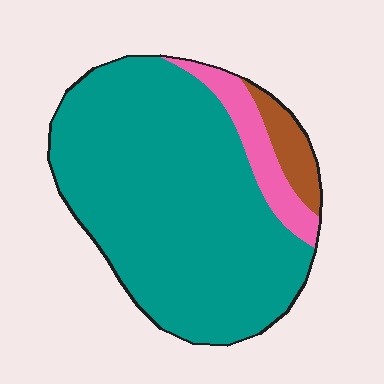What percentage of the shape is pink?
Pink takes up about one tenth (1/10) of the shape.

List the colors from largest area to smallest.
From largest to smallest: teal, pink, brown.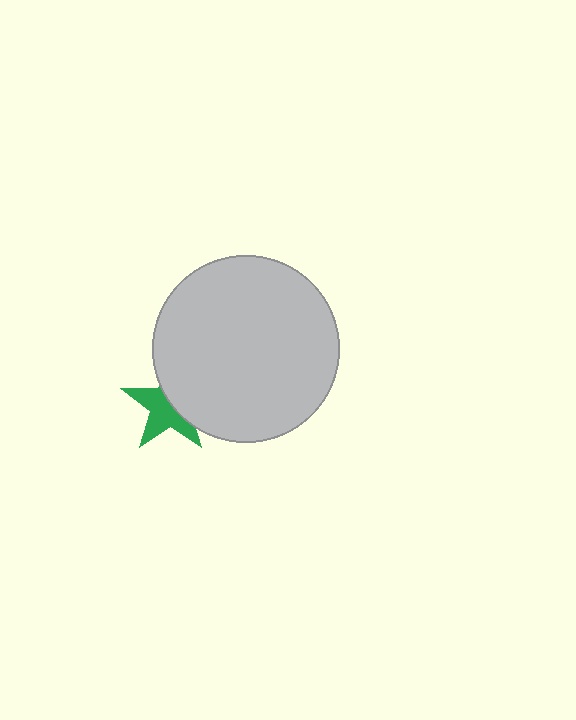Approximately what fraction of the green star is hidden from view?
Roughly 45% of the green star is hidden behind the light gray circle.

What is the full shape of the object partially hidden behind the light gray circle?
The partially hidden object is a green star.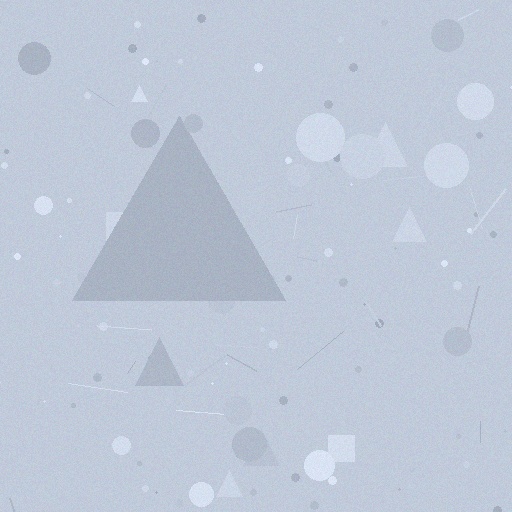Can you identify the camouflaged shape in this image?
The camouflaged shape is a triangle.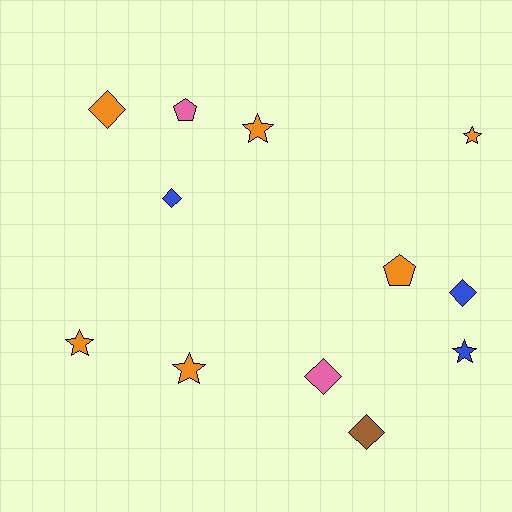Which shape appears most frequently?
Star, with 5 objects.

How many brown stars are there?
There are no brown stars.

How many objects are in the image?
There are 12 objects.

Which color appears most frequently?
Orange, with 6 objects.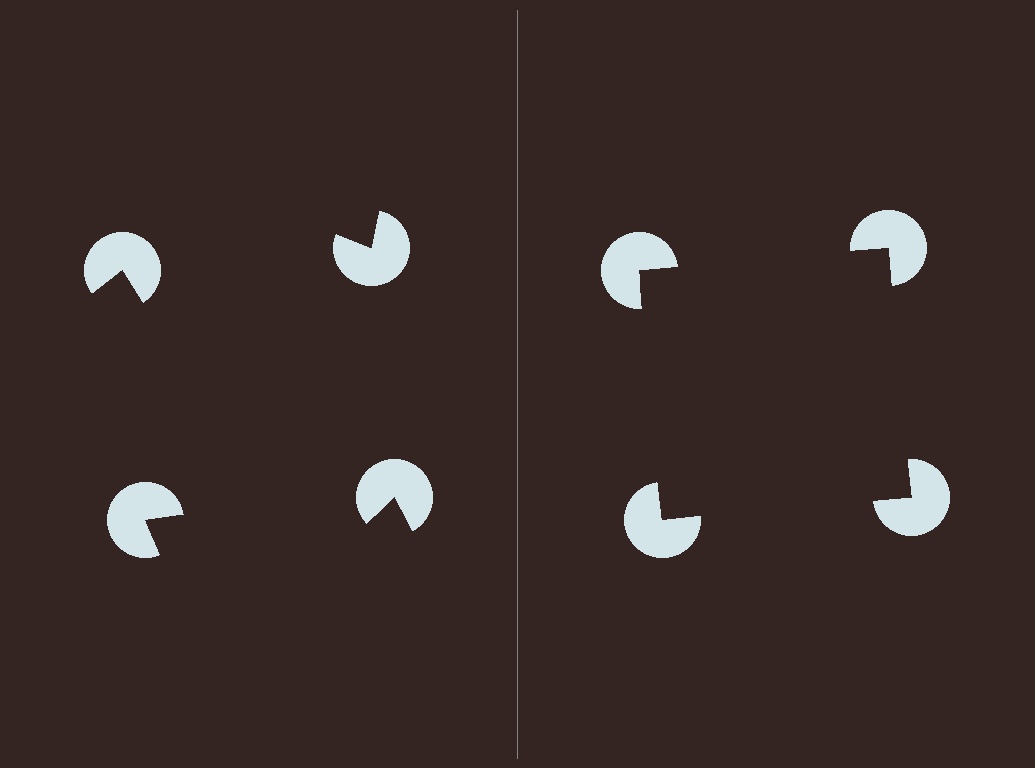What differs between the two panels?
The pac-man discs are positioned identically on both sides; only the wedge orientations differ. On the right they align to a square; on the left they are misaligned.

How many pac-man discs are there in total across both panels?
8 — 4 on each side.